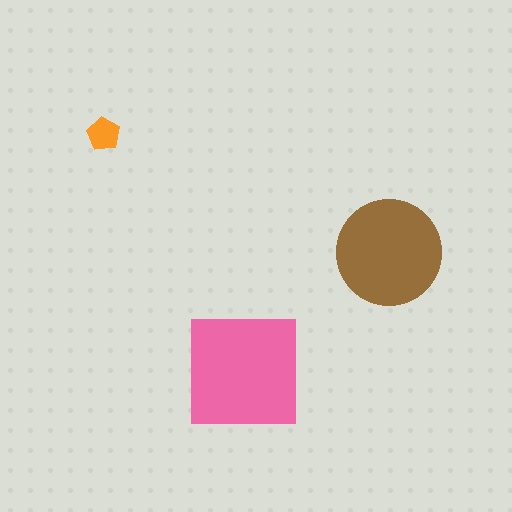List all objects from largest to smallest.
The pink square, the brown circle, the orange pentagon.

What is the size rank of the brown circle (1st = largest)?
2nd.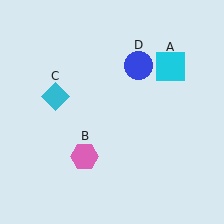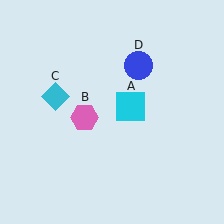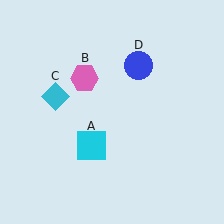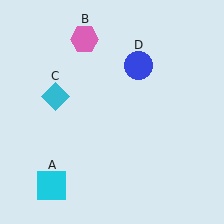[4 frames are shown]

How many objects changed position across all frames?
2 objects changed position: cyan square (object A), pink hexagon (object B).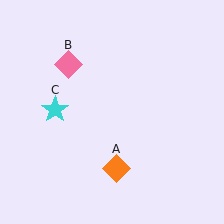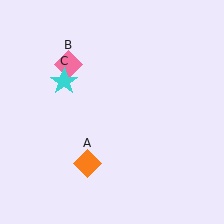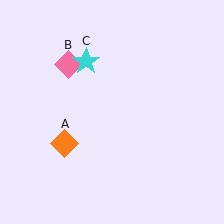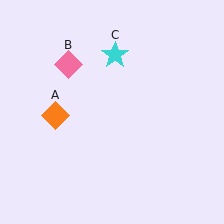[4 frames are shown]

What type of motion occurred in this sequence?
The orange diamond (object A), cyan star (object C) rotated clockwise around the center of the scene.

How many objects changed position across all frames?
2 objects changed position: orange diamond (object A), cyan star (object C).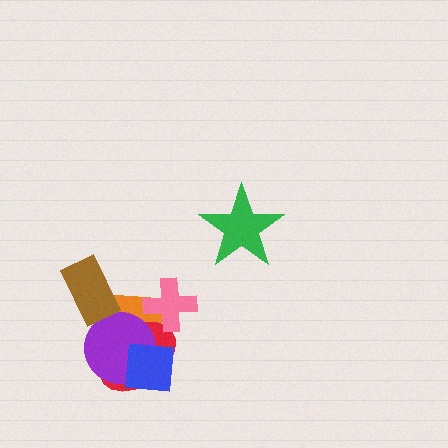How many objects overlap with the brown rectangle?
1 object overlaps with the brown rectangle.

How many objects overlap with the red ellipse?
4 objects overlap with the red ellipse.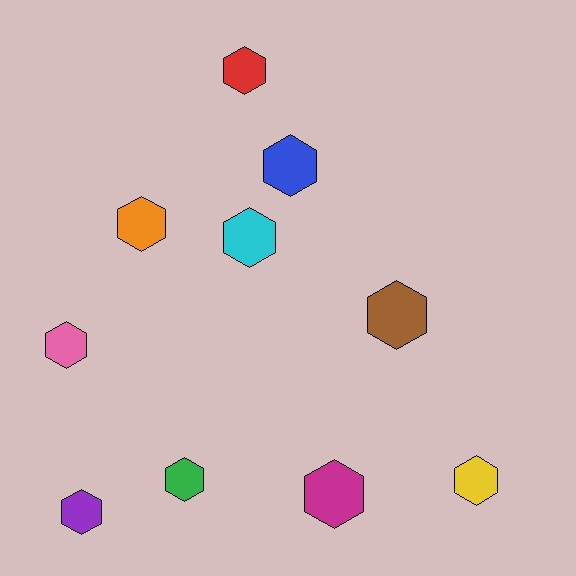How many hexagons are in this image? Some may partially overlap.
There are 10 hexagons.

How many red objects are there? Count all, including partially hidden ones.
There is 1 red object.